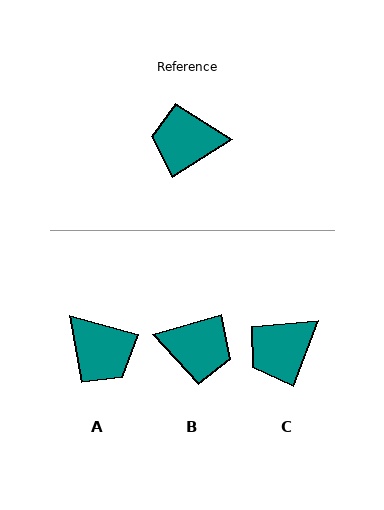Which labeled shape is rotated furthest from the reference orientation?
B, about 165 degrees away.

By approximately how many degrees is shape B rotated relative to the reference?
Approximately 165 degrees counter-clockwise.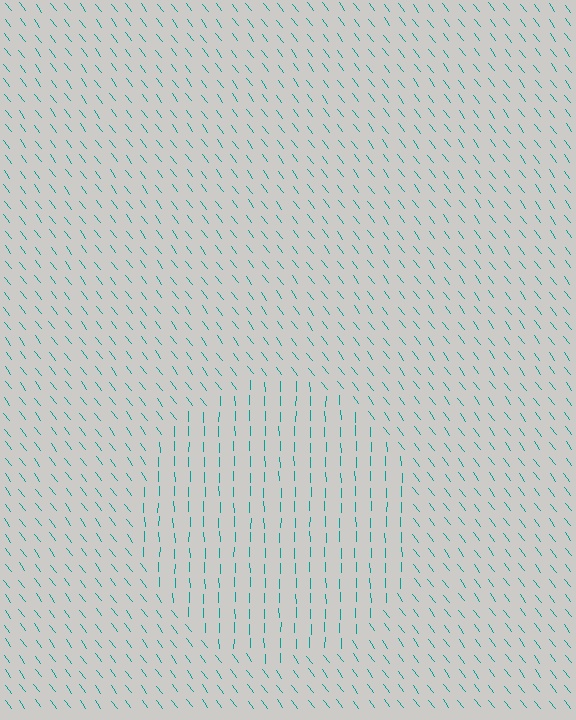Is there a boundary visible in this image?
Yes, there is a texture boundary formed by a change in line orientation.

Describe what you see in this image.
The image is filled with small teal line segments. A circle region in the image has lines oriented differently from the surrounding lines, creating a visible texture boundary.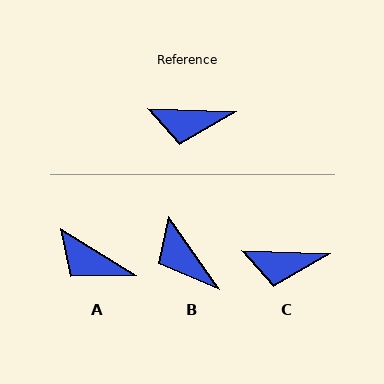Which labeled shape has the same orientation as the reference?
C.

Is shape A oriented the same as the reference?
No, it is off by about 30 degrees.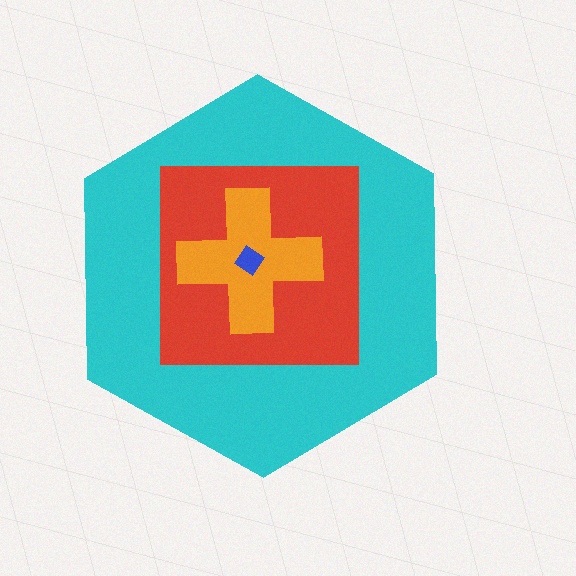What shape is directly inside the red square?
The orange cross.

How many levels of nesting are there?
4.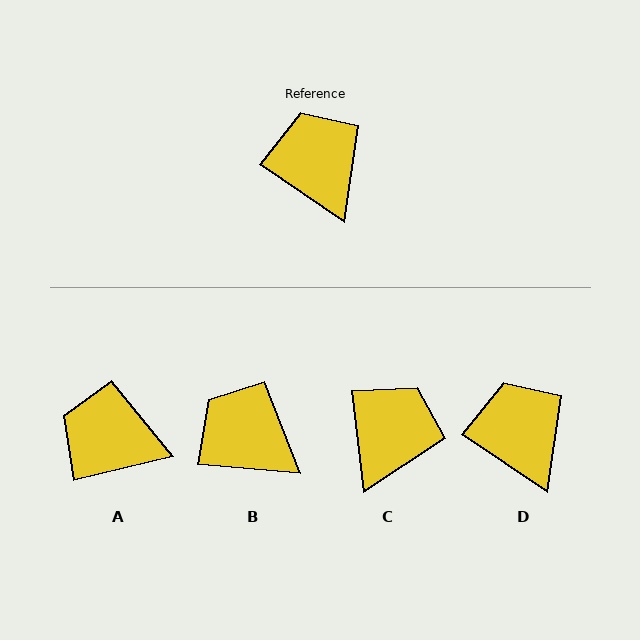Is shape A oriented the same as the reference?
No, it is off by about 48 degrees.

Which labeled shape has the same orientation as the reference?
D.